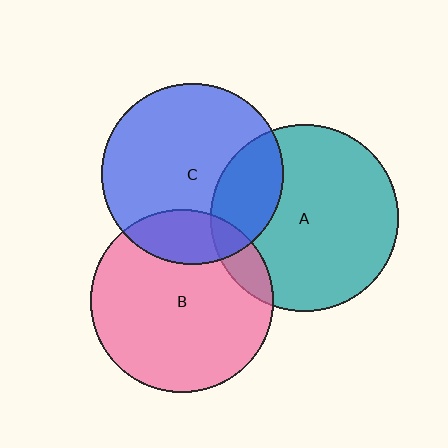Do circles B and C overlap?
Yes.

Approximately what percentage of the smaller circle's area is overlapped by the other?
Approximately 20%.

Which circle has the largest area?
Circle A (teal).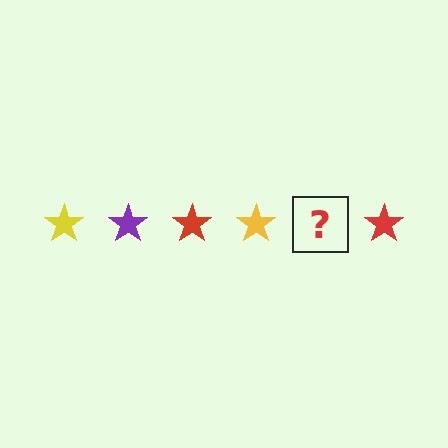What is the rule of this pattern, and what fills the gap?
The rule is that the pattern cycles through yellow, purple, red stars. The gap should be filled with a purple star.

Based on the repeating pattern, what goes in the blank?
The blank should be a purple star.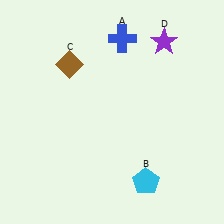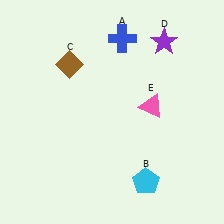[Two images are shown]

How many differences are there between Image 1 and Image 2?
There is 1 difference between the two images.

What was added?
A pink triangle (E) was added in Image 2.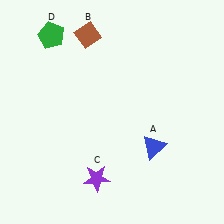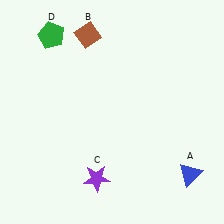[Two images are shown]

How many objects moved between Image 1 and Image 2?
1 object moved between the two images.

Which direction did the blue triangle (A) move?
The blue triangle (A) moved right.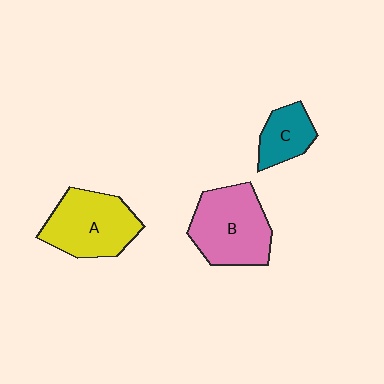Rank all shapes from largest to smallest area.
From largest to smallest: B (pink), A (yellow), C (teal).